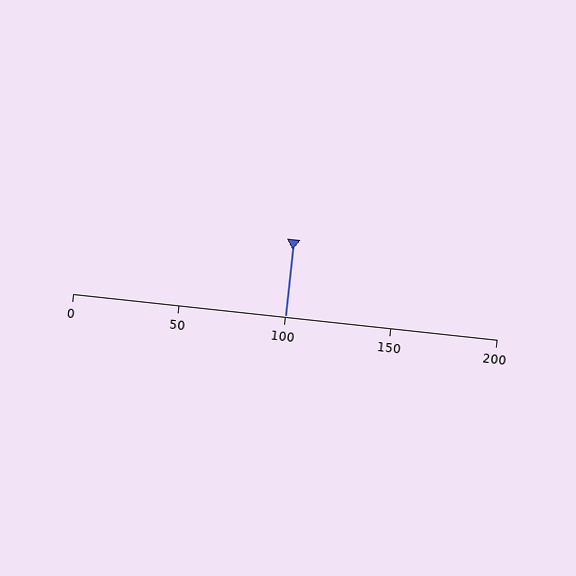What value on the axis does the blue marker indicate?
The marker indicates approximately 100.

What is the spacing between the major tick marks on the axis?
The major ticks are spaced 50 apart.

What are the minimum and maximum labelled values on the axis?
The axis runs from 0 to 200.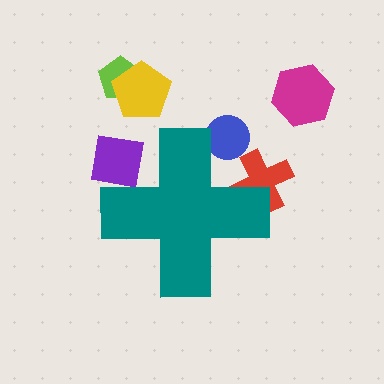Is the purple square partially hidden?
Yes, the purple square is partially hidden behind the teal cross.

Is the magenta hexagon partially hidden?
No, the magenta hexagon is fully visible.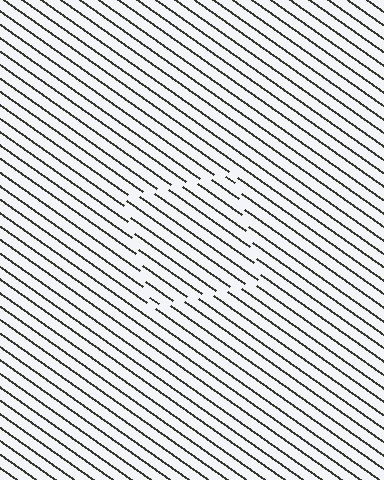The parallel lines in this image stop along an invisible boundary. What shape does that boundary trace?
An illusory square. The interior of the shape contains the same grating, shifted by half a period — the contour is defined by the phase discontinuity where line-ends from the inner and outer gratings abut.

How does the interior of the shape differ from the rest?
The interior of the shape contains the same grating, shifted by half a period — the contour is defined by the phase discontinuity where line-ends from the inner and outer gratings abut.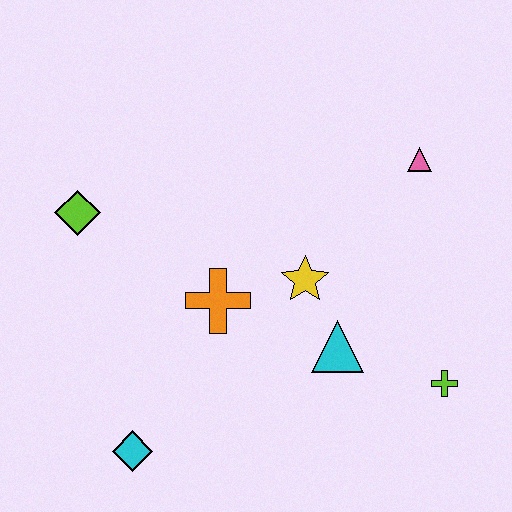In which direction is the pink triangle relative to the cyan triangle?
The pink triangle is above the cyan triangle.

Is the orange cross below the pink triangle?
Yes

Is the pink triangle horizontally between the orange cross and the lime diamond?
No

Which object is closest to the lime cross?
The cyan triangle is closest to the lime cross.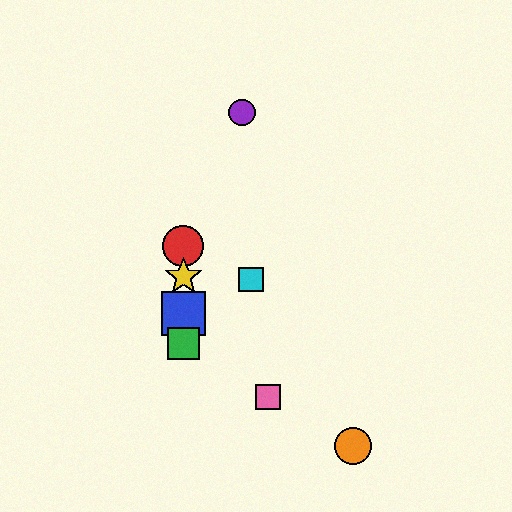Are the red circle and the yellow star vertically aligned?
Yes, both are at x≈183.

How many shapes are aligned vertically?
4 shapes (the red circle, the blue square, the green square, the yellow star) are aligned vertically.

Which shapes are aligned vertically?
The red circle, the blue square, the green square, the yellow star are aligned vertically.